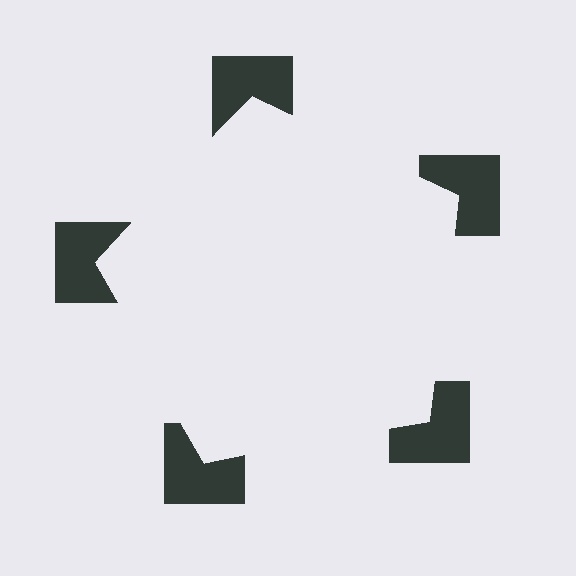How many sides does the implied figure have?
5 sides.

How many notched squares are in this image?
There are 5 — one at each vertex of the illusory pentagon.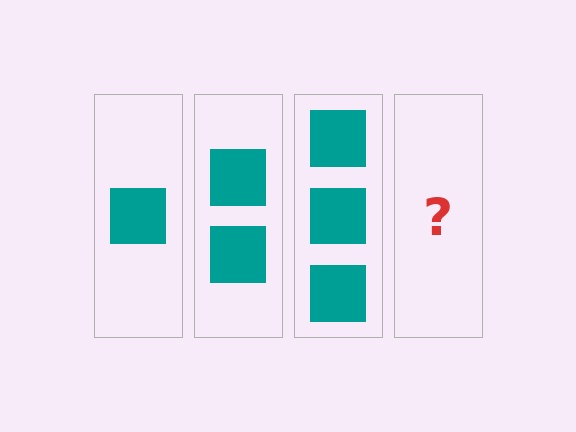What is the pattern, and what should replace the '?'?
The pattern is that each step adds one more square. The '?' should be 4 squares.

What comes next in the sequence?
The next element should be 4 squares.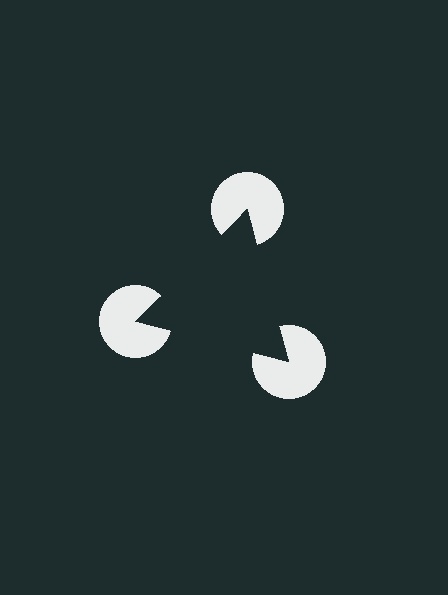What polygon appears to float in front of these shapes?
An illusory triangle — its edges are inferred from the aligned wedge cuts in the pac-man discs, not physically drawn.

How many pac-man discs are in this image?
There are 3 — one at each vertex of the illusory triangle.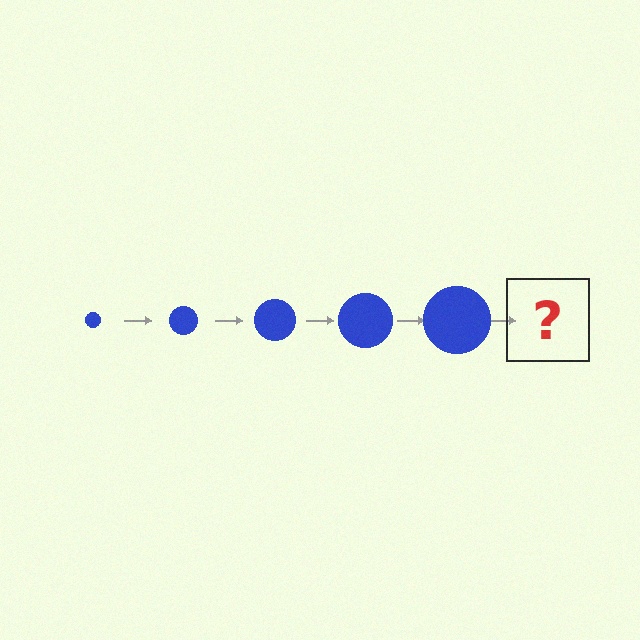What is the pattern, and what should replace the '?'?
The pattern is that the circle gets progressively larger each step. The '?' should be a blue circle, larger than the previous one.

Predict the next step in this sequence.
The next step is a blue circle, larger than the previous one.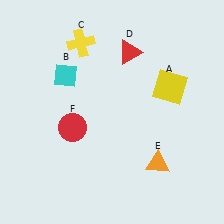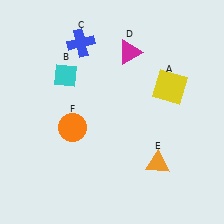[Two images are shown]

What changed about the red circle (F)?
In Image 1, F is red. In Image 2, it changed to orange.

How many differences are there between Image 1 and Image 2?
There are 3 differences between the two images.